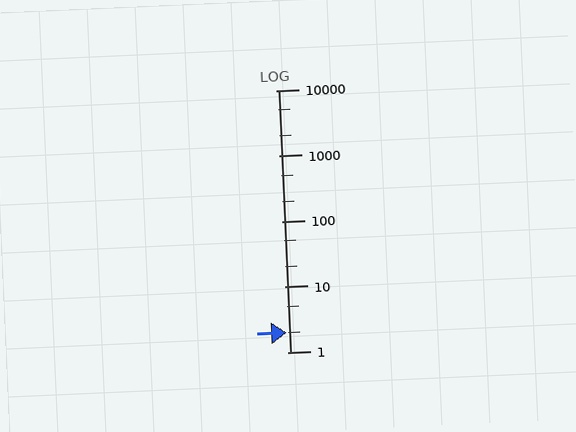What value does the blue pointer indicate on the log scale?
The pointer indicates approximately 2.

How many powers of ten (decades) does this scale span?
The scale spans 4 decades, from 1 to 10000.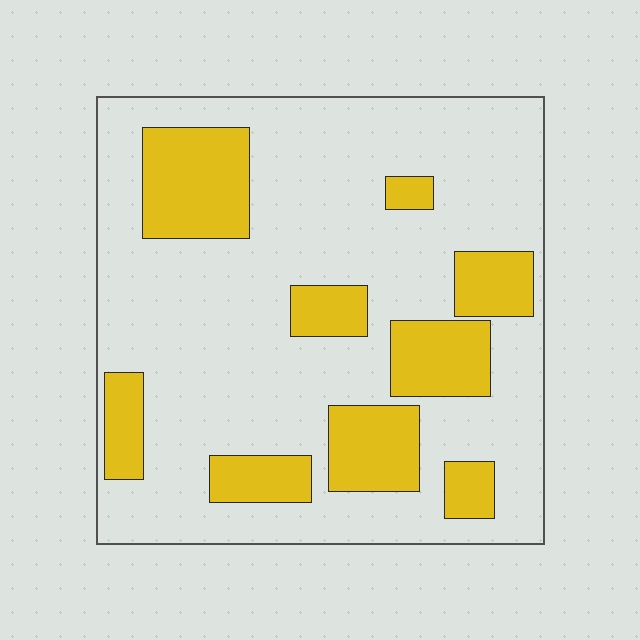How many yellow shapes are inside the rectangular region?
9.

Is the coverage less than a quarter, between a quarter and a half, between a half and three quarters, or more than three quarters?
Between a quarter and a half.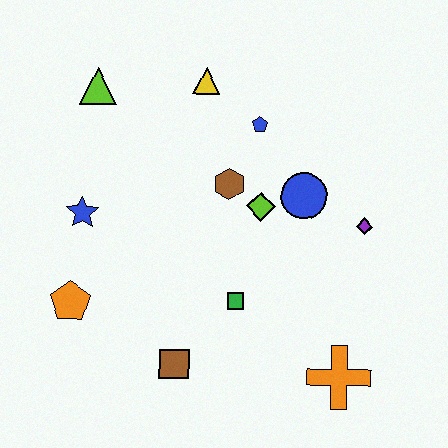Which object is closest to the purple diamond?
The blue circle is closest to the purple diamond.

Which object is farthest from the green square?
The lime triangle is farthest from the green square.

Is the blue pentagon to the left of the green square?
No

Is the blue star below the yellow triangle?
Yes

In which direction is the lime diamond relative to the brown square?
The lime diamond is above the brown square.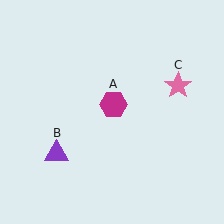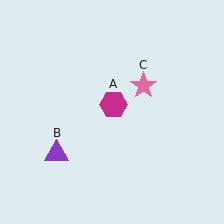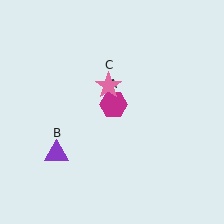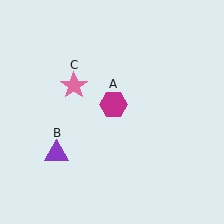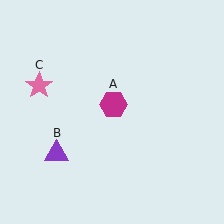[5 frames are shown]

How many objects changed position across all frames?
1 object changed position: pink star (object C).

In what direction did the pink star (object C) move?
The pink star (object C) moved left.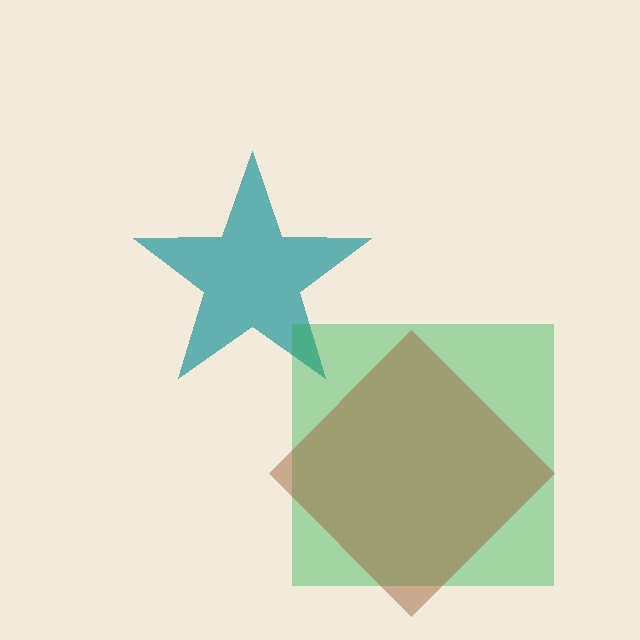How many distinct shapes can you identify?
There are 3 distinct shapes: a teal star, a green square, a brown diamond.